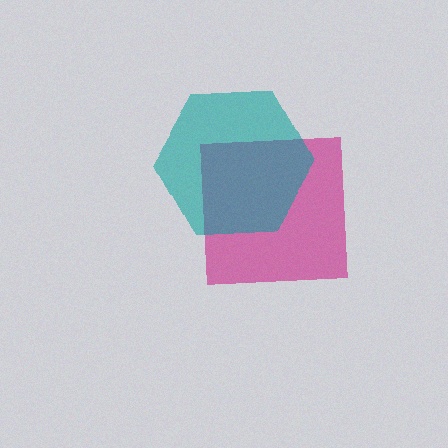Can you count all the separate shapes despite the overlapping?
Yes, there are 2 separate shapes.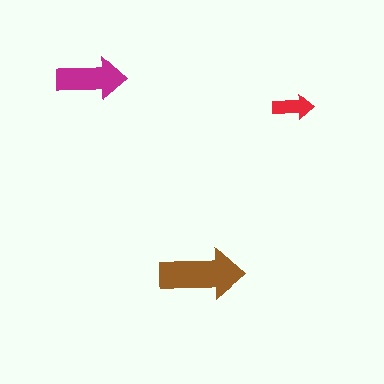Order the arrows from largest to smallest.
the brown one, the magenta one, the red one.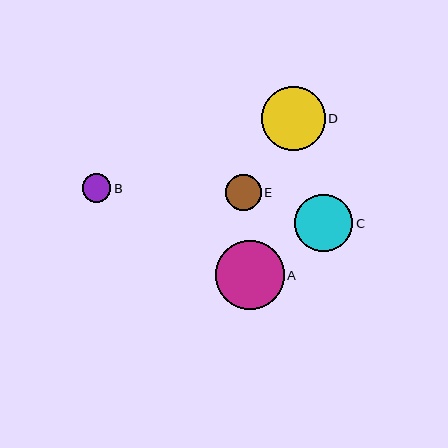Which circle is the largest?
Circle A is the largest with a size of approximately 69 pixels.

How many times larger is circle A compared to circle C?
Circle A is approximately 1.2 times the size of circle C.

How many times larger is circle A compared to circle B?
Circle A is approximately 2.4 times the size of circle B.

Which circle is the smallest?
Circle B is the smallest with a size of approximately 29 pixels.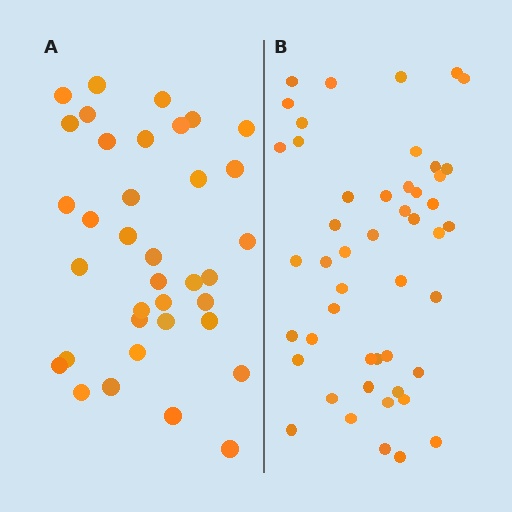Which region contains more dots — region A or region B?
Region B (the right region) has more dots.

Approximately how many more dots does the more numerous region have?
Region B has roughly 12 or so more dots than region A.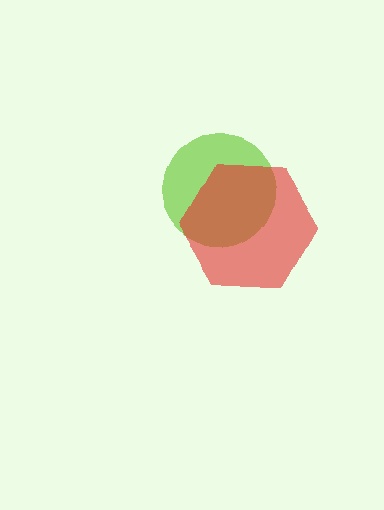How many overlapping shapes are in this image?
There are 2 overlapping shapes in the image.